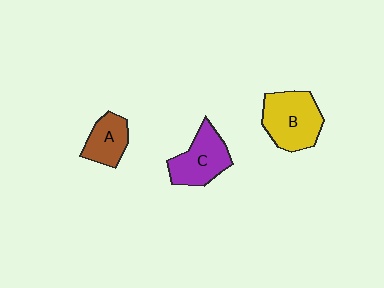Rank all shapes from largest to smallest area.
From largest to smallest: B (yellow), C (purple), A (brown).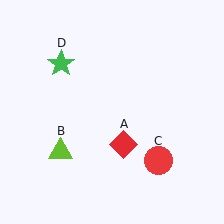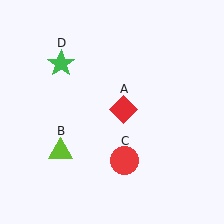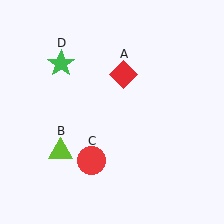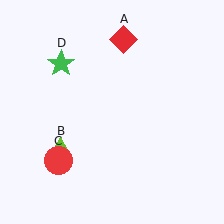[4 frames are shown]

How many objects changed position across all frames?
2 objects changed position: red diamond (object A), red circle (object C).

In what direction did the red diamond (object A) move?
The red diamond (object A) moved up.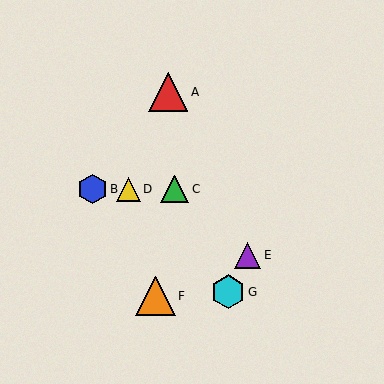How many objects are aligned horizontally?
3 objects (B, C, D) are aligned horizontally.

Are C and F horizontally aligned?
No, C is at y≈189 and F is at y≈296.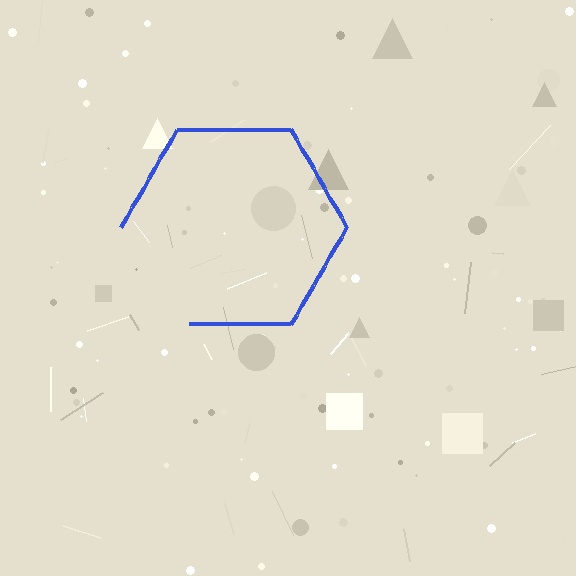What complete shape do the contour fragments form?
The contour fragments form a hexagon.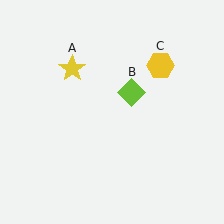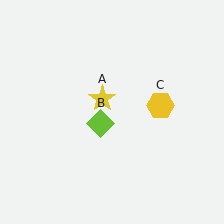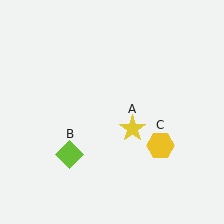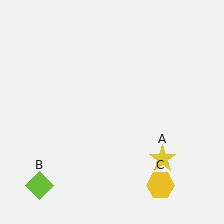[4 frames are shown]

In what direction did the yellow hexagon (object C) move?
The yellow hexagon (object C) moved down.